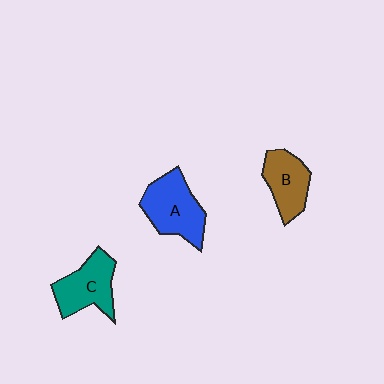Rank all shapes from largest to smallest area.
From largest to smallest: A (blue), C (teal), B (brown).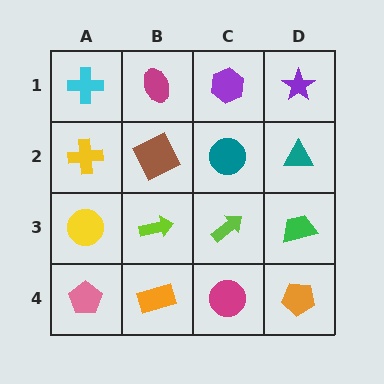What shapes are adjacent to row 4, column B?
A lime arrow (row 3, column B), a pink pentagon (row 4, column A), a magenta circle (row 4, column C).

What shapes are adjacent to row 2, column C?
A purple hexagon (row 1, column C), a lime arrow (row 3, column C), a brown square (row 2, column B), a teal triangle (row 2, column D).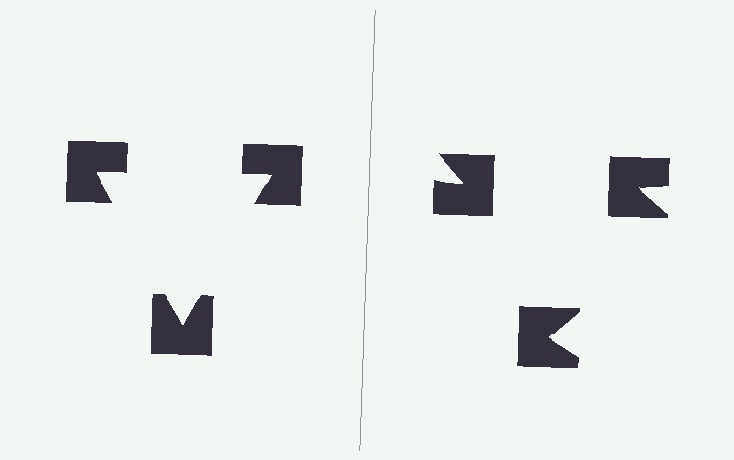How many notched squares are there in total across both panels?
6 — 3 on each side.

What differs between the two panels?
The notched squares are positioned identically on both sides; only the wedge orientations differ. On the left they align to a triangle; on the right they are misaligned.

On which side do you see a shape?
An illusory triangle appears on the left side. On the right side the wedge cuts are rotated, so no coherent shape forms.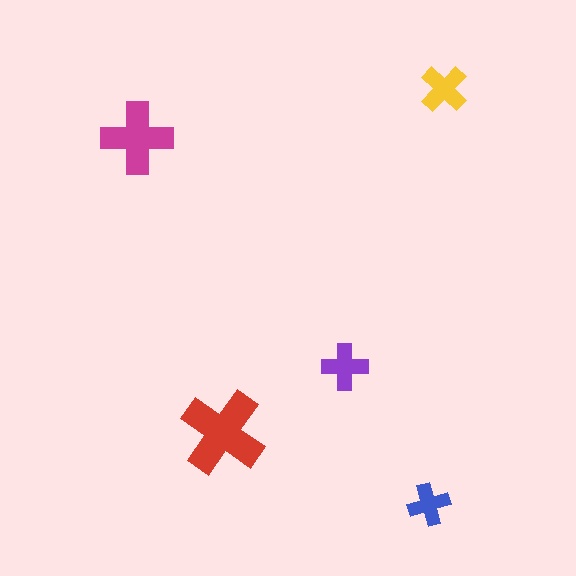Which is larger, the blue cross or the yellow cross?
The yellow one.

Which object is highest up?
The yellow cross is topmost.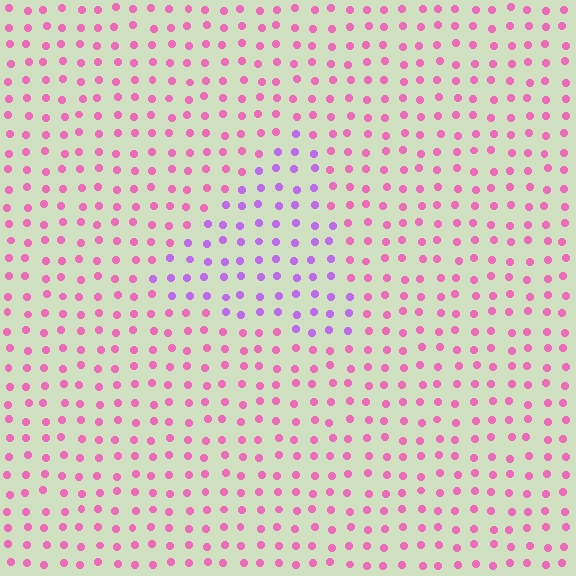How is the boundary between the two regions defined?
The boundary is defined purely by a slight shift in hue (about 45 degrees). Spacing, size, and orientation are identical on both sides.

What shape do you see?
I see a triangle.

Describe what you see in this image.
The image is filled with small pink elements in a uniform arrangement. A triangle-shaped region is visible where the elements are tinted to a slightly different hue, forming a subtle color boundary.